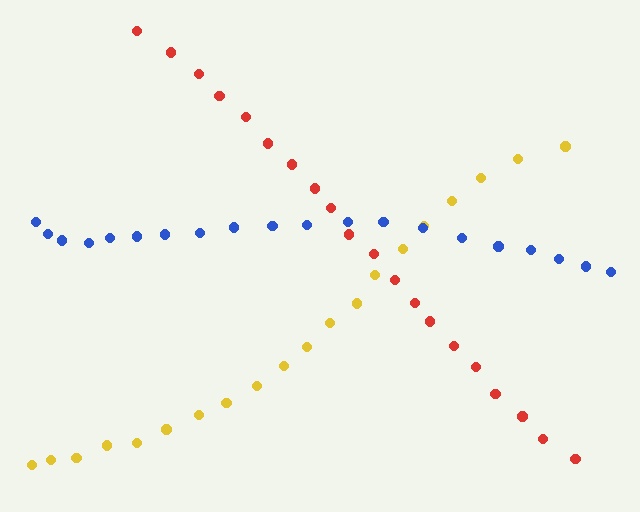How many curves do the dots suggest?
There are 3 distinct paths.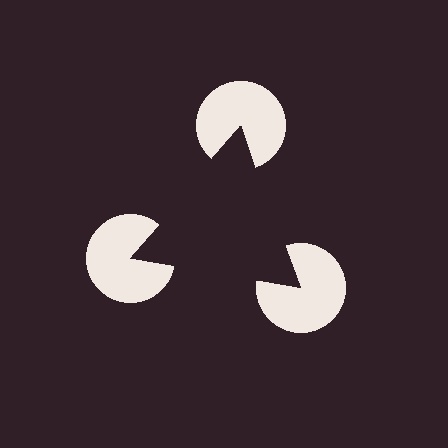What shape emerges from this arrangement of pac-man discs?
An illusory triangle — its edges are inferred from the aligned wedge cuts in the pac-man discs, not physically drawn.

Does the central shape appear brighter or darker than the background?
It typically appears slightly darker than the background, even though no actual brightness change is drawn.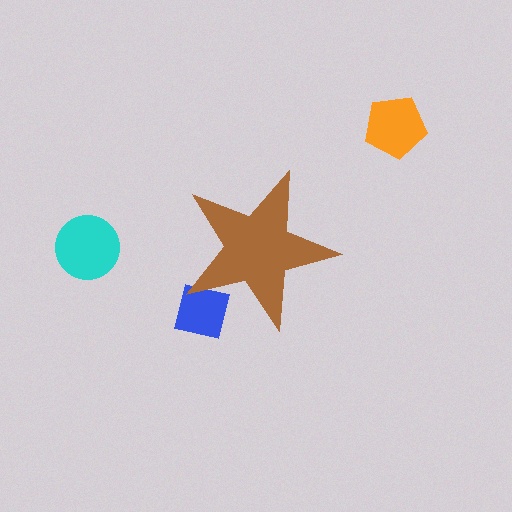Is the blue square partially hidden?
Yes, the blue square is partially hidden behind the brown star.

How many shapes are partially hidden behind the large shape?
1 shape is partially hidden.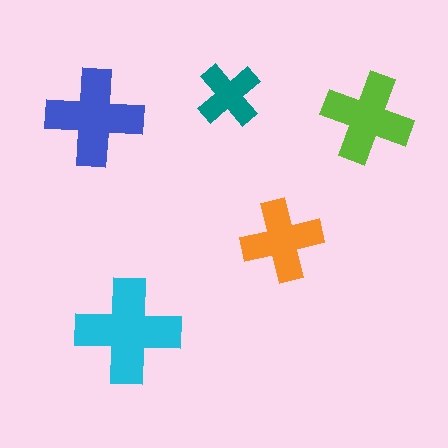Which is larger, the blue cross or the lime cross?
The blue one.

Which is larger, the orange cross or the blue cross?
The blue one.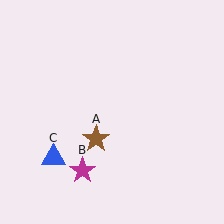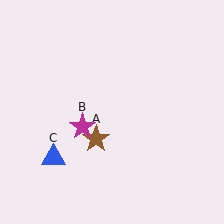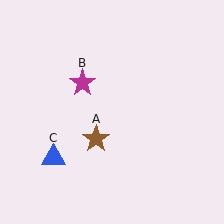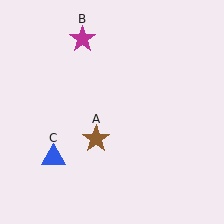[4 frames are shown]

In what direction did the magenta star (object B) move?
The magenta star (object B) moved up.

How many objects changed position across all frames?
1 object changed position: magenta star (object B).